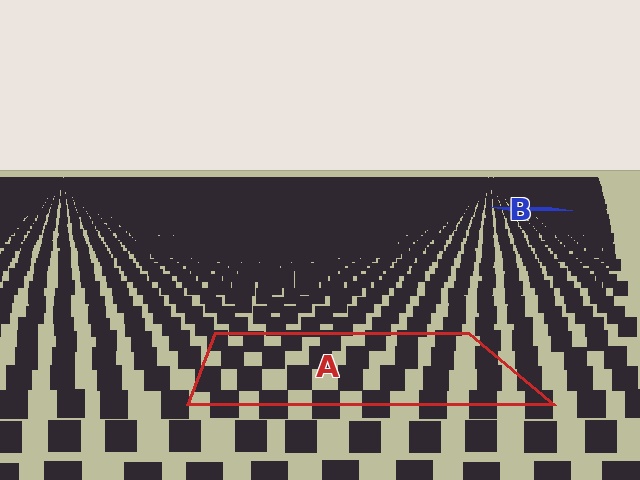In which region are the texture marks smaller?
The texture marks are smaller in region B, because it is farther away.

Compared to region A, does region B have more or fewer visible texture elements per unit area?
Region B has more texture elements per unit area — they are packed more densely because it is farther away.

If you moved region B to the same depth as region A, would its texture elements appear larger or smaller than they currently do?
They would appear larger. At a closer depth, the same texture elements are projected at a bigger on-screen size.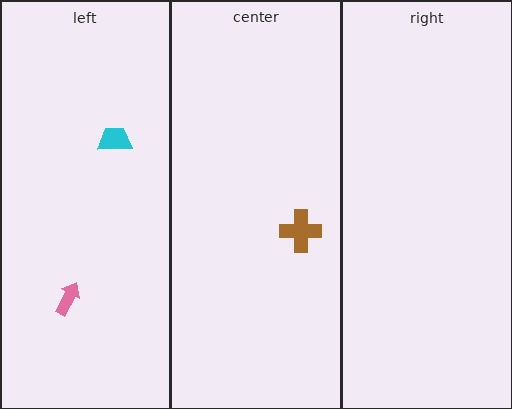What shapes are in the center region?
The brown cross.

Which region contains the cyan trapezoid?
The left region.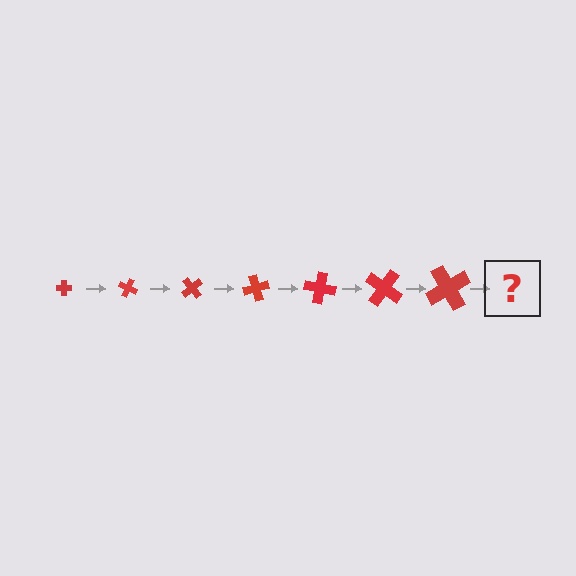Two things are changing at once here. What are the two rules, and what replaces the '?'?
The two rules are that the cross grows larger each step and it rotates 25 degrees each step. The '?' should be a cross, larger than the previous one and rotated 175 degrees from the start.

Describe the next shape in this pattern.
It should be a cross, larger than the previous one and rotated 175 degrees from the start.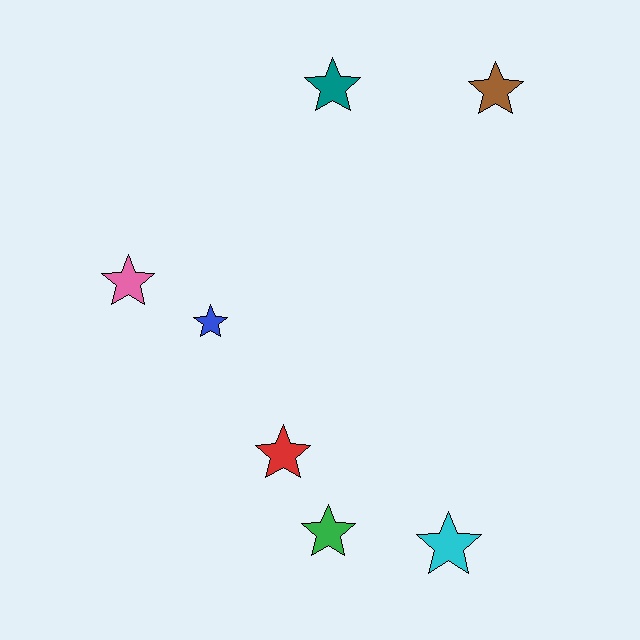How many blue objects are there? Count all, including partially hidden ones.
There is 1 blue object.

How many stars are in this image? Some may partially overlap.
There are 7 stars.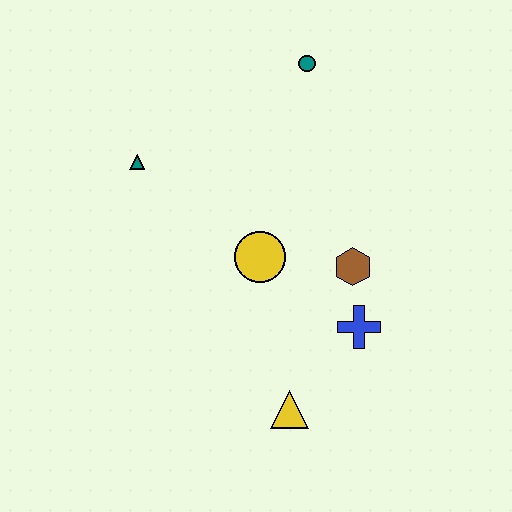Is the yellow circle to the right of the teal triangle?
Yes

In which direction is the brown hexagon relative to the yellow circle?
The brown hexagon is to the right of the yellow circle.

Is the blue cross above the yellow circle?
No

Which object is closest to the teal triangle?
The yellow circle is closest to the teal triangle.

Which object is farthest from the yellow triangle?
The teal circle is farthest from the yellow triangle.